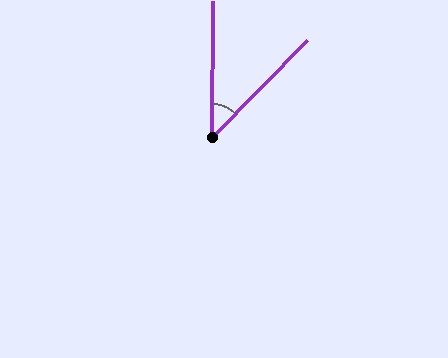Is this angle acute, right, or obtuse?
It is acute.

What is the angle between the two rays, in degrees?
Approximately 44 degrees.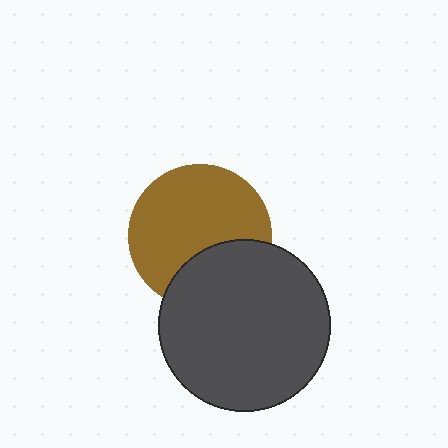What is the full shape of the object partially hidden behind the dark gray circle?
The partially hidden object is a brown circle.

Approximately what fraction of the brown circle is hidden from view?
Roughly 30% of the brown circle is hidden behind the dark gray circle.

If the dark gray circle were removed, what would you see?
You would see the complete brown circle.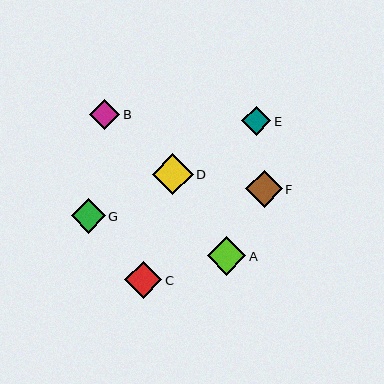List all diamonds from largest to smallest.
From largest to smallest: D, A, C, F, G, B, E.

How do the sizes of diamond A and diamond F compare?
Diamond A and diamond F are approximately the same size.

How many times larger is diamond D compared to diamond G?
Diamond D is approximately 1.2 times the size of diamond G.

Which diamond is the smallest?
Diamond E is the smallest with a size of approximately 29 pixels.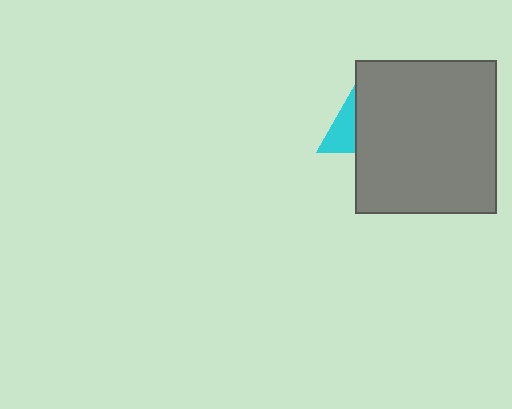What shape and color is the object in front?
The object in front is a gray rectangle.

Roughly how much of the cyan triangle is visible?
A small part of it is visible (roughly 39%).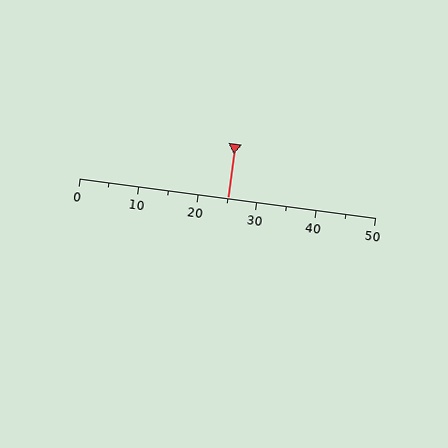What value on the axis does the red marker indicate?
The marker indicates approximately 25.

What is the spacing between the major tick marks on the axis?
The major ticks are spaced 10 apart.